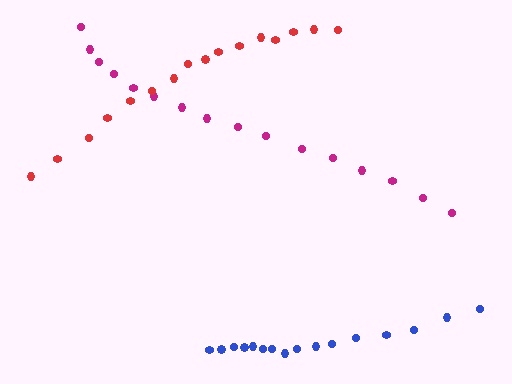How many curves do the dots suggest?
There are 3 distinct paths.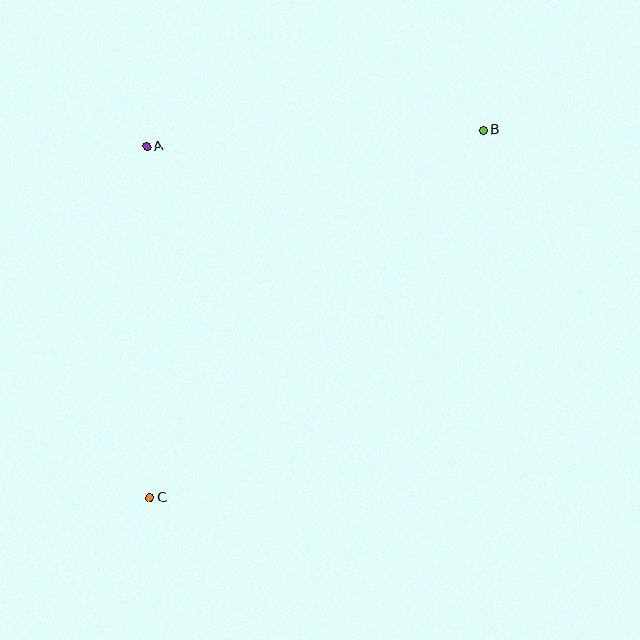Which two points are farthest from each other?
Points B and C are farthest from each other.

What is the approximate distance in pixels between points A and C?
The distance between A and C is approximately 351 pixels.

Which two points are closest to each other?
Points A and B are closest to each other.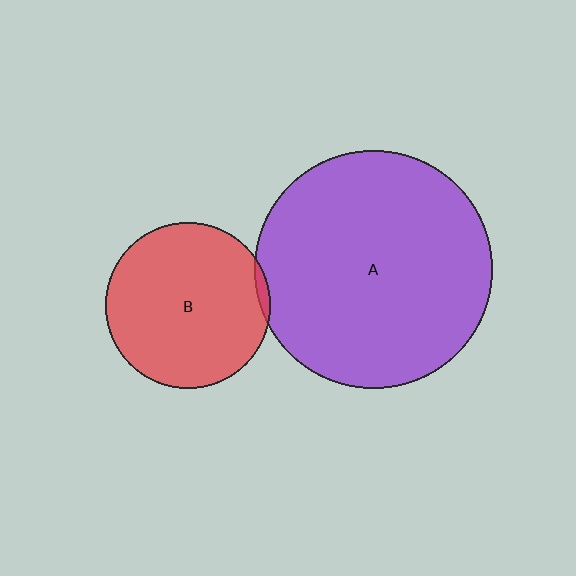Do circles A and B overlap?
Yes.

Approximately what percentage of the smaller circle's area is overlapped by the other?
Approximately 5%.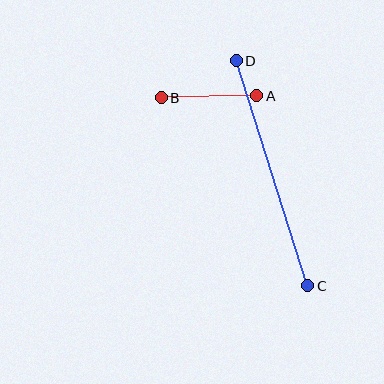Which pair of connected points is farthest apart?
Points C and D are farthest apart.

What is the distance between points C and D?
The distance is approximately 236 pixels.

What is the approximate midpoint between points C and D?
The midpoint is at approximately (272, 173) pixels.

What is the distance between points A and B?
The distance is approximately 96 pixels.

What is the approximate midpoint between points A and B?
The midpoint is at approximately (209, 97) pixels.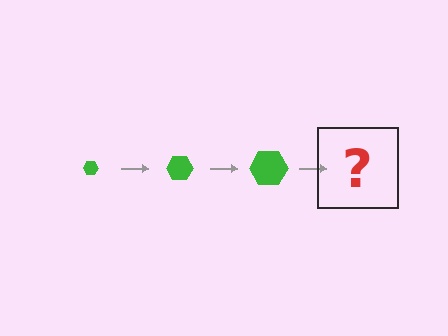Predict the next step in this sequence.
The next step is a green hexagon, larger than the previous one.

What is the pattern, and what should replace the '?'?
The pattern is that the hexagon gets progressively larger each step. The '?' should be a green hexagon, larger than the previous one.